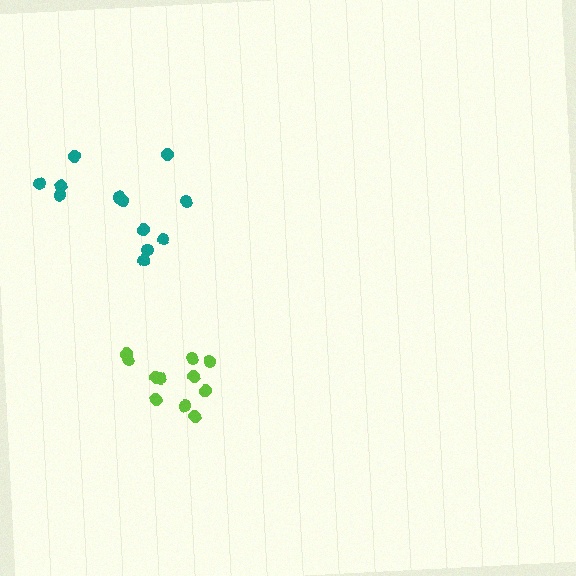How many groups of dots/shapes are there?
There are 2 groups.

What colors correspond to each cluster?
The clusters are colored: teal, lime.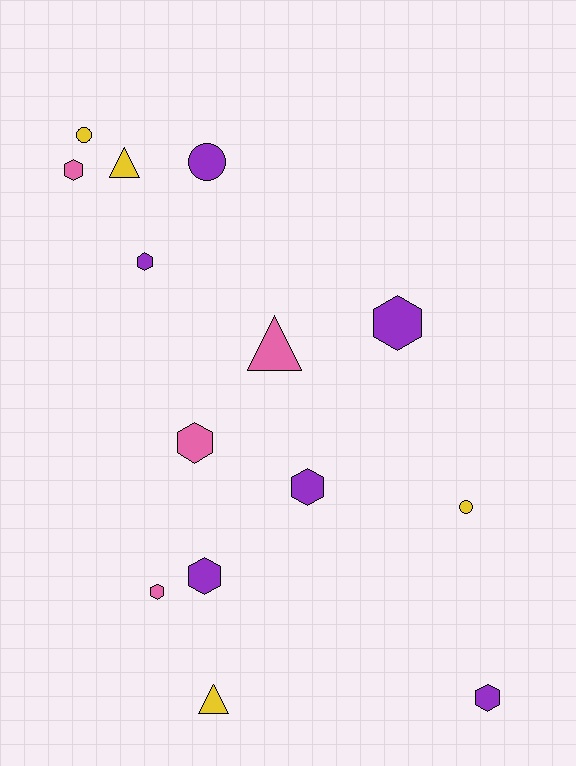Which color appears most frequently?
Purple, with 6 objects.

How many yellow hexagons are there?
There are no yellow hexagons.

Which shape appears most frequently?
Hexagon, with 8 objects.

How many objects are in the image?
There are 14 objects.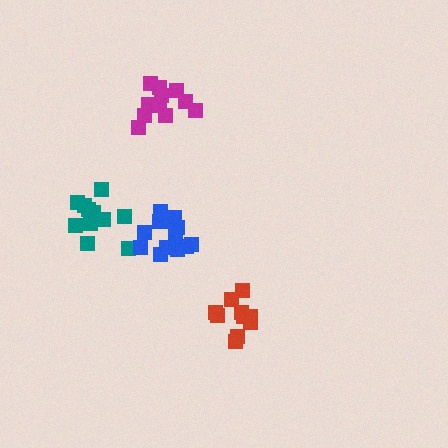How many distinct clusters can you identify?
There are 4 distinct clusters.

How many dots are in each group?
Group 1: 10 dots, Group 2: 11 dots, Group 3: 11 dots, Group 4: 13 dots (45 total).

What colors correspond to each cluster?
The clusters are colored: red, magenta, teal, blue.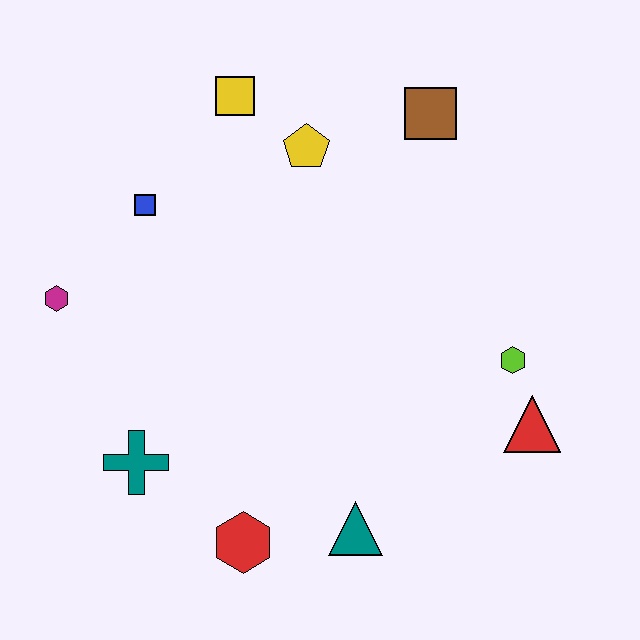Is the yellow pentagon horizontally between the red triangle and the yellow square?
Yes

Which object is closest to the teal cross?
The red hexagon is closest to the teal cross.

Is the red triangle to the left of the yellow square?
No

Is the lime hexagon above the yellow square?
No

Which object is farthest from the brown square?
The red hexagon is farthest from the brown square.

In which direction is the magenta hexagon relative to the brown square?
The magenta hexagon is to the left of the brown square.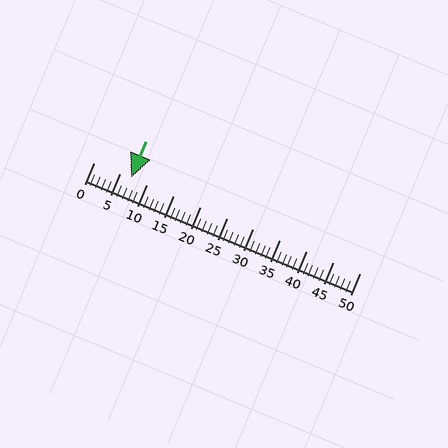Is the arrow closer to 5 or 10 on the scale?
The arrow is closer to 5.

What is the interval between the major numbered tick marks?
The major tick marks are spaced 5 units apart.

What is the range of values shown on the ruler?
The ruler shows values from 0 to 50.